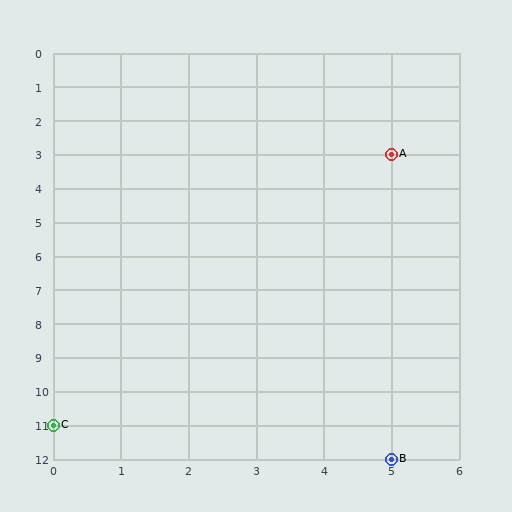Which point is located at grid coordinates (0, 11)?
Point C is at (0, 11).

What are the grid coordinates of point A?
Point A is at grid coordinates (5, 3).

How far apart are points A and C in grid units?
Points A and C are 5 columns and 8 rows apart (about 9.4 grid units diagonally).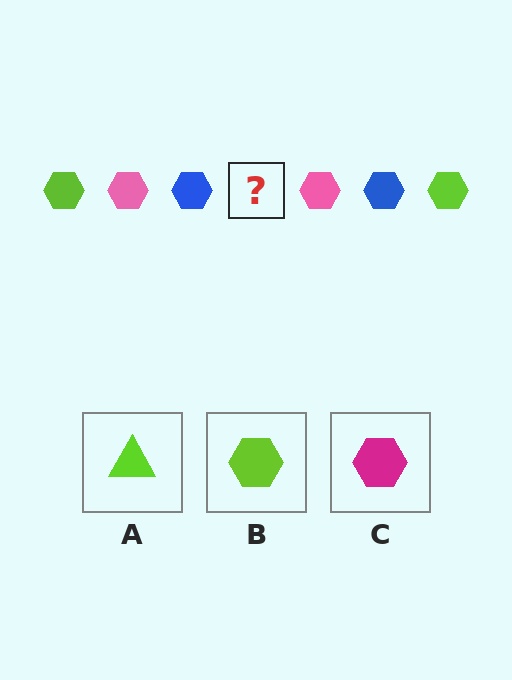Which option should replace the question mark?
Option B.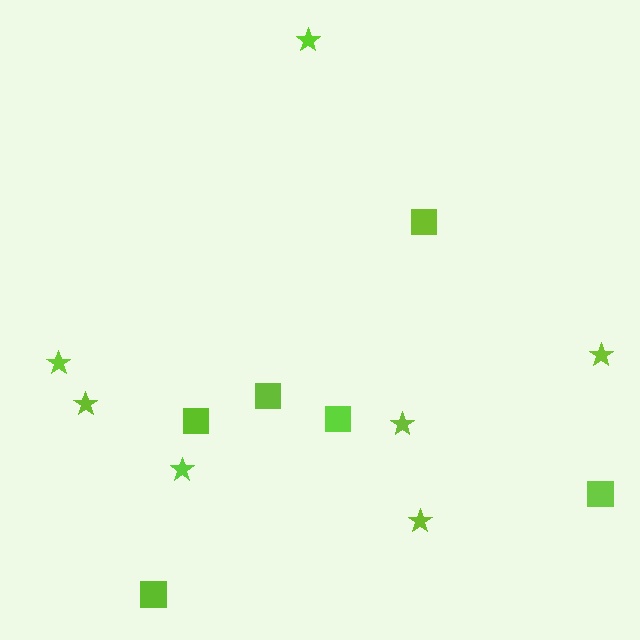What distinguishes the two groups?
There are 2 groups: one group of stars (7) and one group of squares (6).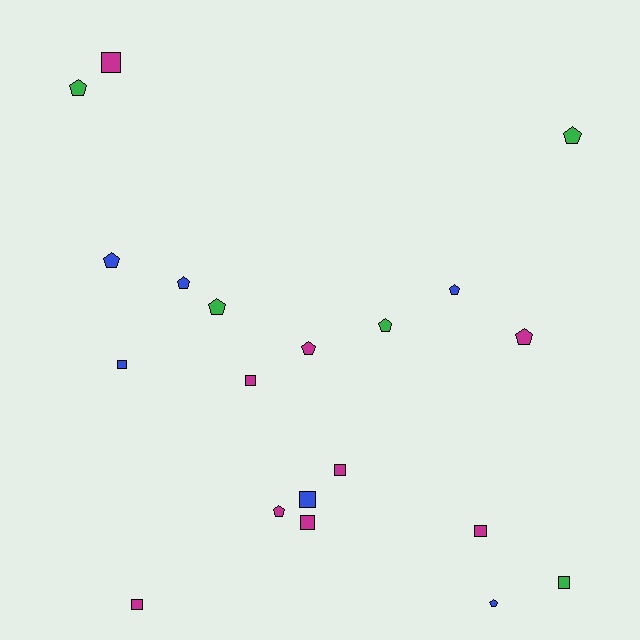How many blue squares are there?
There are 2 blue squares.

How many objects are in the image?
There are 20 objects.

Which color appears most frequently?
Magenta, with 9 objects.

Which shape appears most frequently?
Pentagon, with 11 objects.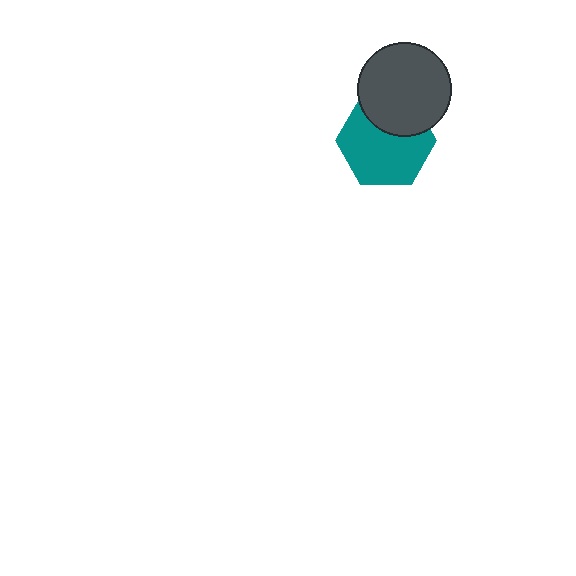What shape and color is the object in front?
The object in front is a dark gray circle.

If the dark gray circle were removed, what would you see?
You would see the complete teal hexagon.